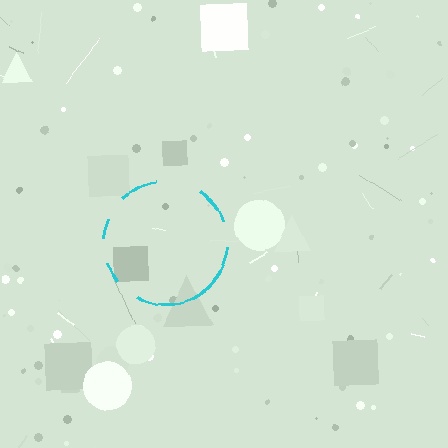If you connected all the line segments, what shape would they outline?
They would outline a circle.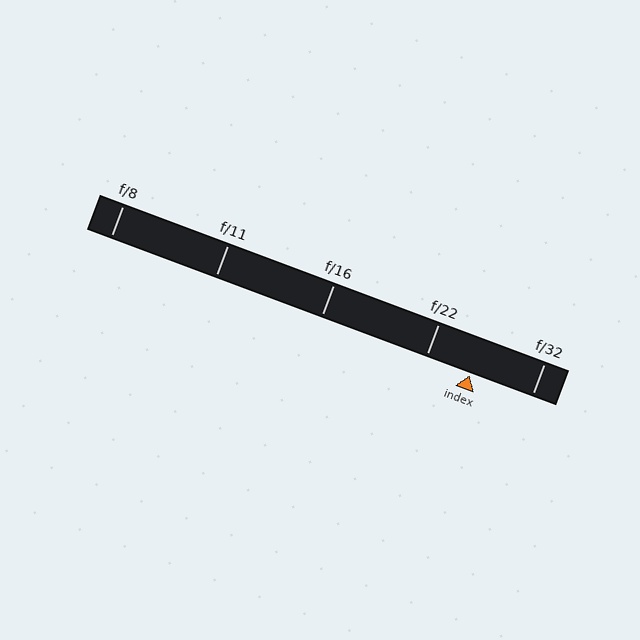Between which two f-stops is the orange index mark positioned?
The index mark is between f/22 and f/32.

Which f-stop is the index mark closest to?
The index mark is closest to f/22.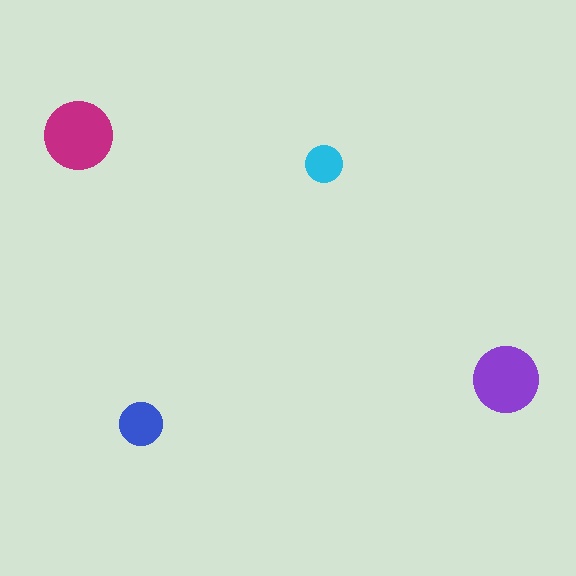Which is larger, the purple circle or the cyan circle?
The purple one.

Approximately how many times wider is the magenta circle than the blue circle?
About 1.5 times wider.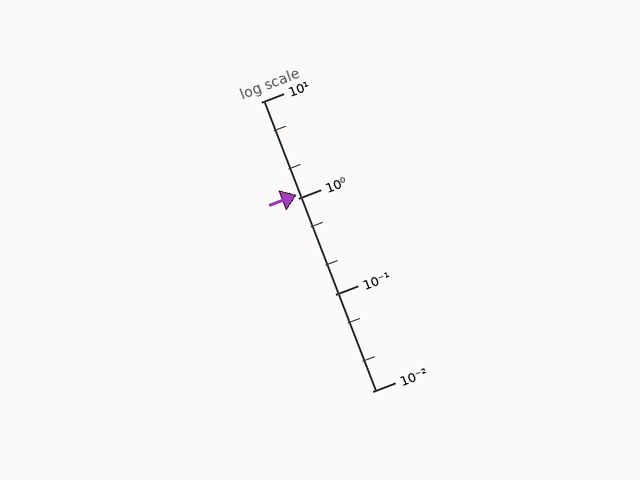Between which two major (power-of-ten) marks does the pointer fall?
The pointer is between 1 and 10.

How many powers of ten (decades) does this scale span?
The scale spans 3 decades, from 0.01 to 10.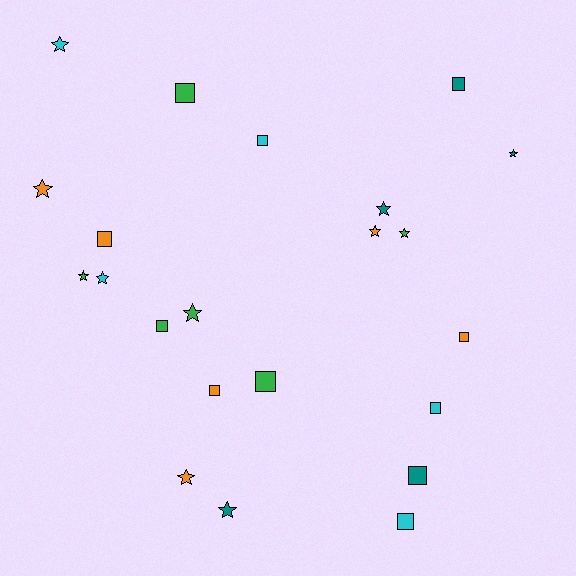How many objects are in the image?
There are 22 objects.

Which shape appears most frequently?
Square, with 11 objects.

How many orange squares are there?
There are 3 orange squares.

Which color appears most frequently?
Green, with 6 objects.